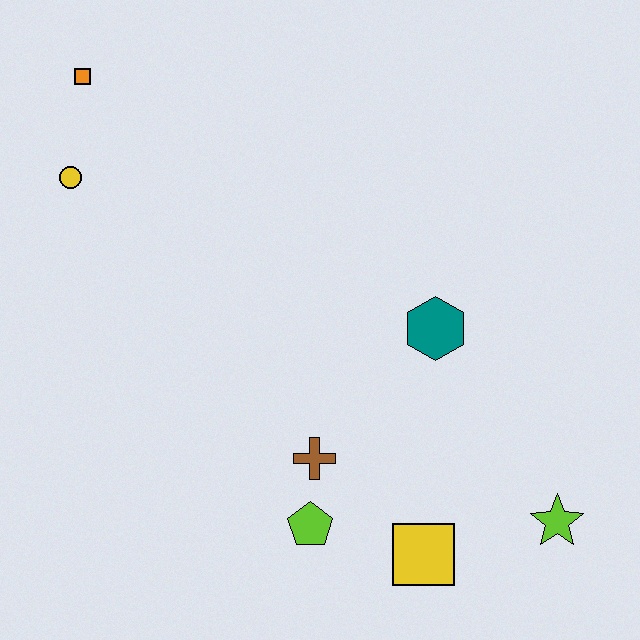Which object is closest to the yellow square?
The lime pentagon is closest to the yellow square.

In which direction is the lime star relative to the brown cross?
The lime star is to the right of the brown cross.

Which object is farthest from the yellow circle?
The lime star is farthest from the yellow circle.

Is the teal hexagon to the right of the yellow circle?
Yes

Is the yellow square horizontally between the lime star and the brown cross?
Yes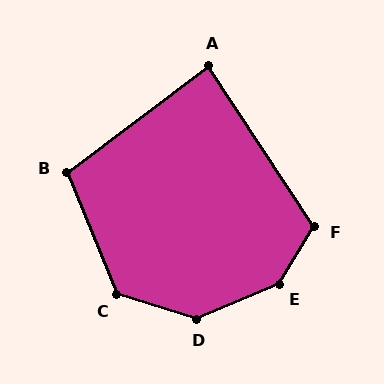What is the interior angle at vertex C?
Approximately 129 degrees (obtuse).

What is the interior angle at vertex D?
Approximately 140 degrees (obtuse).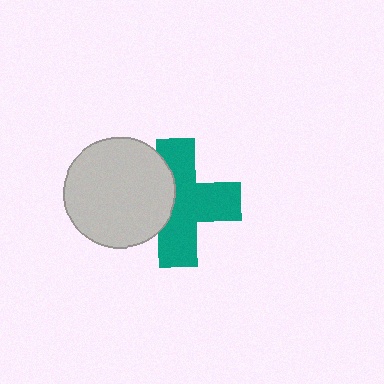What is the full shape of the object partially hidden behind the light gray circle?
The partially hidden object is a teal cross.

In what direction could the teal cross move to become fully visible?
The teal cross could move right. That would shift it out from behind the light gray circle entirely.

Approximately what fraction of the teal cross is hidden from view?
Roughly 33% of the teal cross is hidden behind the light gray circle.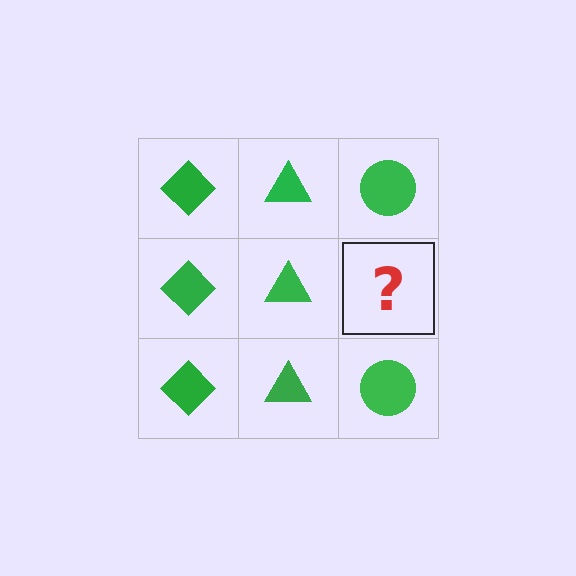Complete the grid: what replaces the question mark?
The question mark should be replaced with a green circle.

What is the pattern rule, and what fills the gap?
The rule is that each column has a consistent shape. The gap should be filled with a green circle.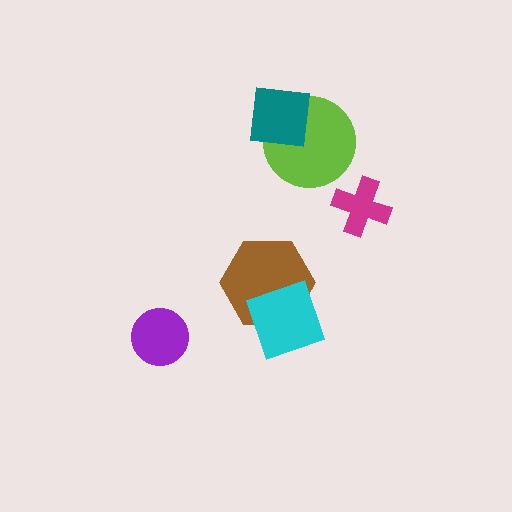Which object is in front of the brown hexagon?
The cyan diamond is in front of the brown hexagon.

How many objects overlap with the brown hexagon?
1 object overlaps with the brown hexagon.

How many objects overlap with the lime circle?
1 object overlaps with the lime circle.